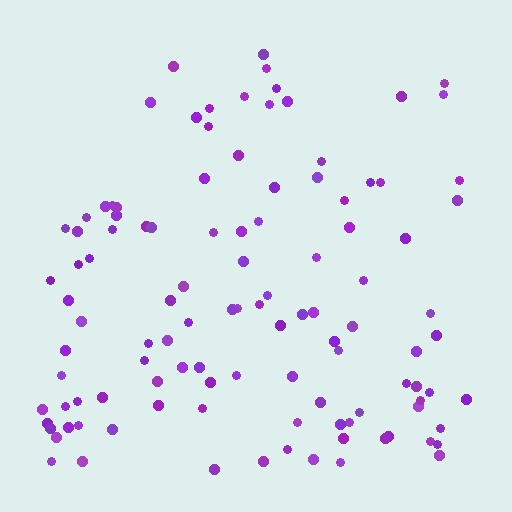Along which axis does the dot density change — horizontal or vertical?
Vertical.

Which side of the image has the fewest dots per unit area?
The top.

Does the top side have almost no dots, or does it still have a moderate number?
Still a moderate number, just noticeably fewer than the bottom.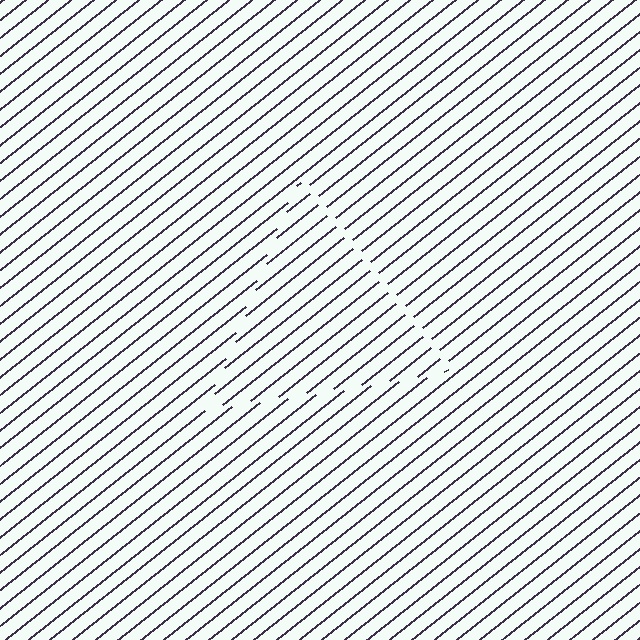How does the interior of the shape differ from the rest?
The interior of the shape contains the same grating, shifted by half a period — the contour is defined by the phase discontinuity where line-ends from the inner and outer gratings abut.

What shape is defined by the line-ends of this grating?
An illusory triangle. The interior of the shape contains the same grating, shifted by half a period — the contour is defined by the phase discontinuity where line-ends from the inner and outer gratings abut.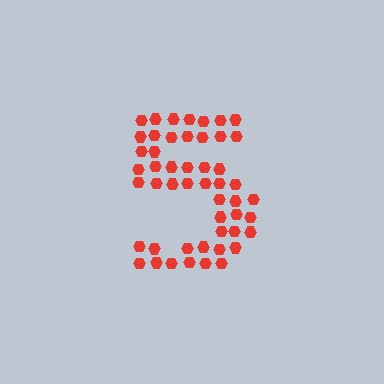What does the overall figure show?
The overall figure shows the digit 5.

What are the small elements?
The small elements are hexagons.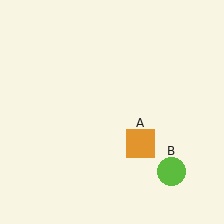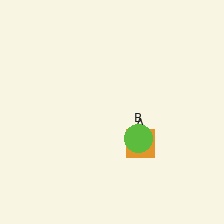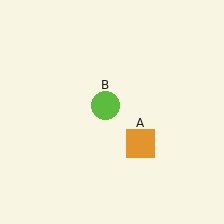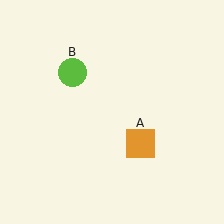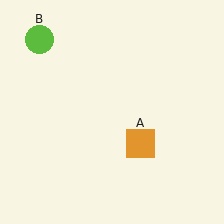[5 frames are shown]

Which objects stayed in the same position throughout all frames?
Orange square (object A) remained stationary.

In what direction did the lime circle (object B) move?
The lime circle (object B) moved up and to the left.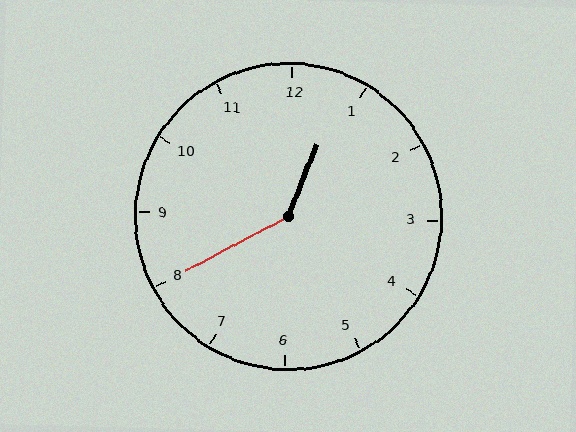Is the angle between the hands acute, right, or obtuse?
It is obtuse.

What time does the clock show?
12:40.